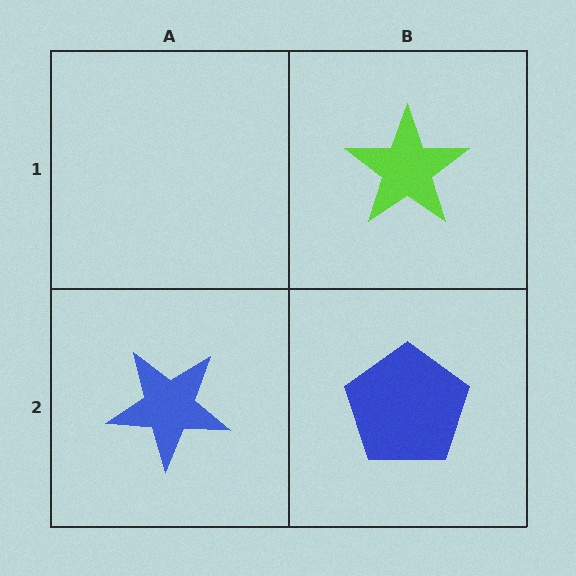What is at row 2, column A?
A blue star.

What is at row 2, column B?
A blue pentagon.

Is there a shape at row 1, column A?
No, that cell is empty.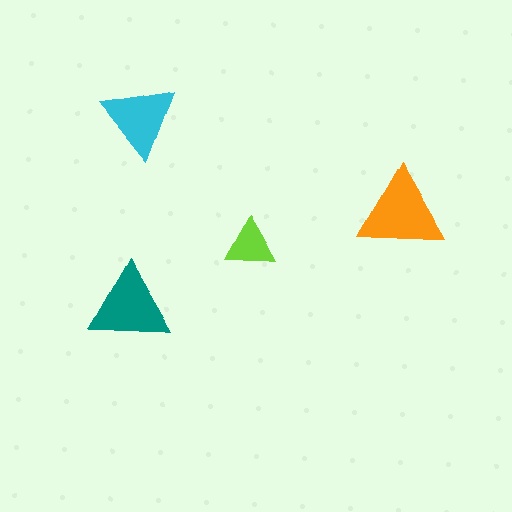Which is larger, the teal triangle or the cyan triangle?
The teal one.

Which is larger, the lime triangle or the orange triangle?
The orange one.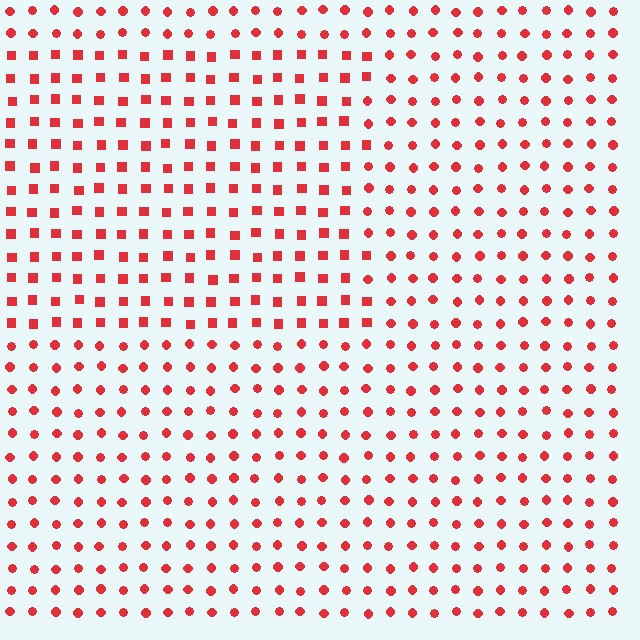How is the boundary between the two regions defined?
The boundary is defined by a change in element shape: squares inside vs. circles outside. All elements share the same color and spacing.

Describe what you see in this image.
The image is filled with small red elements arranged in a uniform grid. A rectangle-shaped region contains squares, while the surrounding area contains circles. The boundary is defined purely by the change in element shape.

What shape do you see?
I see a rectangle.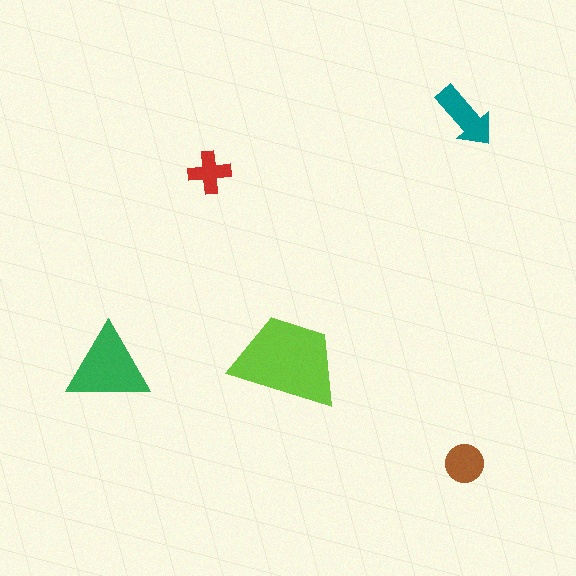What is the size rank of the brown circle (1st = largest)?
4th.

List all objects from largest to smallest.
The lime trapezoid, the green triangle, the teal arrow, the brown circle, the red cross.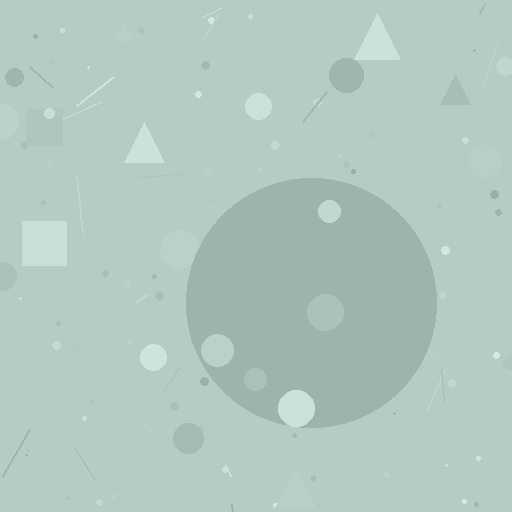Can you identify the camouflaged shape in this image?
The camouflaged shape is a circle.